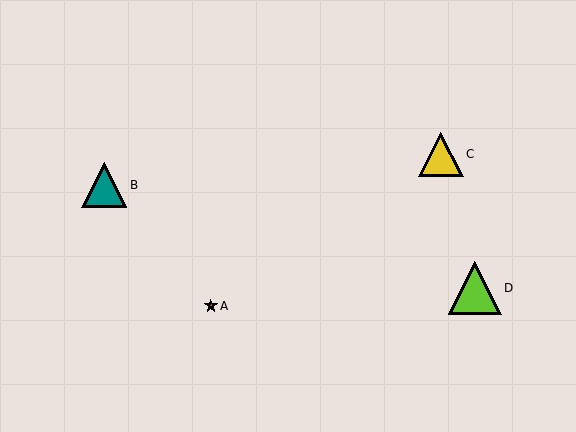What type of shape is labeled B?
Shape B is a teal triangle.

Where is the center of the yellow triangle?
The center of the yellow triangle is at (441, 154).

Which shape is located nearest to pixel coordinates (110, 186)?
The teal triangle (labeled B) at (104, 185) is nearest to that location.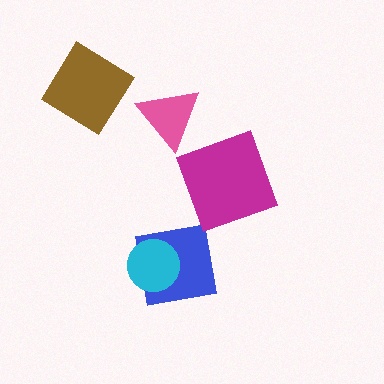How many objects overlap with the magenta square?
0 objects overlap with the magenta square.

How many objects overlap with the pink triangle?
0 objects overlap with the pink triangle.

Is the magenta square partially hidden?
No, no other shape covers it.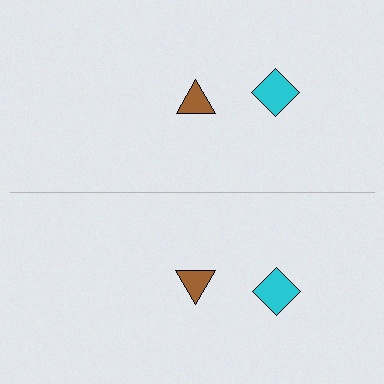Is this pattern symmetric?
Yes, this pattern has bilateral (reflection) symmetry.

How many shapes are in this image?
There are 4 shapes in this image.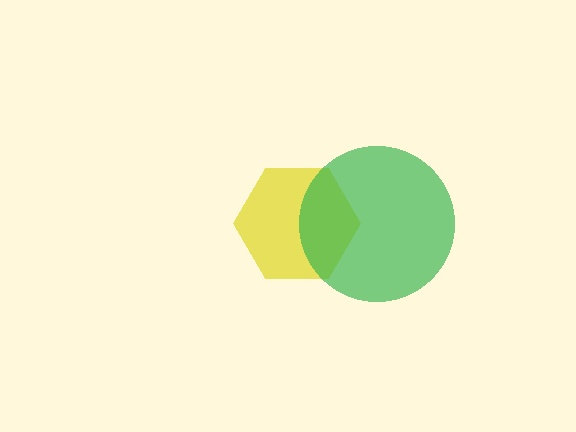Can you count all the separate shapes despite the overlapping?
Yes, there are 2 separate shapes.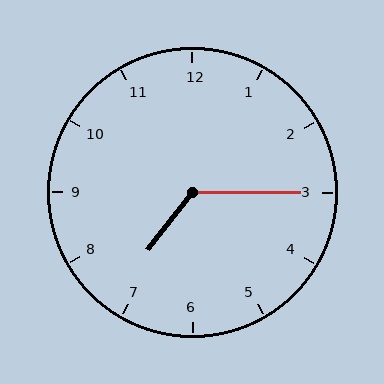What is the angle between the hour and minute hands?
Approximately 128 degrees.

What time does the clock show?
7:15.